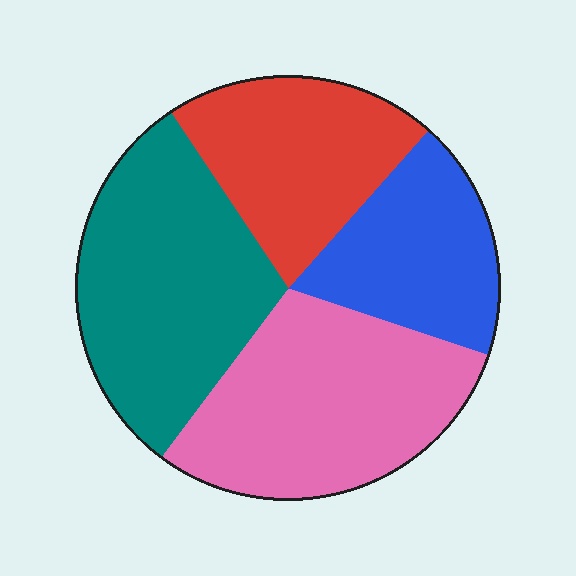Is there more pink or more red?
Pink.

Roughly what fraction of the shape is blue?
Blue takes up about one fifth (1/5) of the shape.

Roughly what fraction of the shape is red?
Red covers 21% of the shape.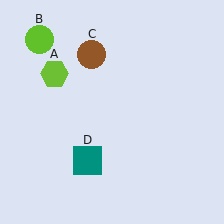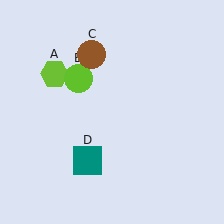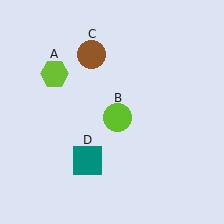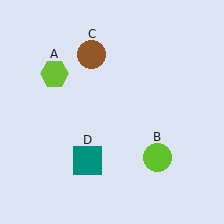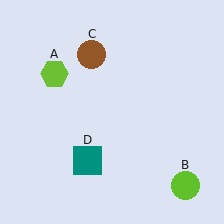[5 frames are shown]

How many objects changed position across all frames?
1 object changed position: lime circle (object B).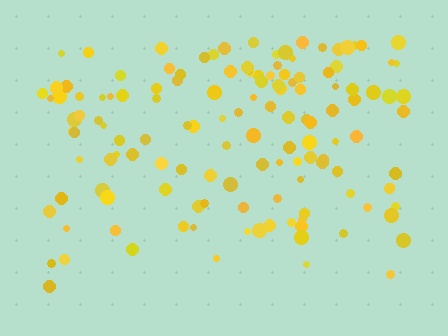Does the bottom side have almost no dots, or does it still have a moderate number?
Still a moderate number, just noticeably fewer than the top.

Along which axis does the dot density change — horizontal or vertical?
Vertical.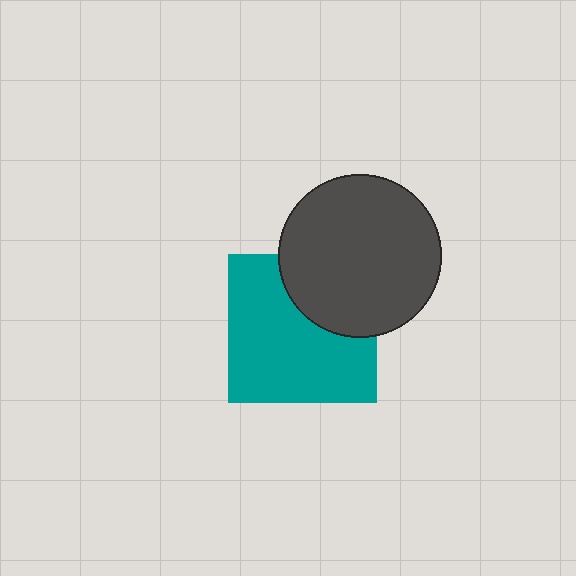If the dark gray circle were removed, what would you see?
You would see the complete teal square.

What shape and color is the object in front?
The object in front is a dark gray circle.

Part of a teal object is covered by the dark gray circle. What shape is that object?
It is a square.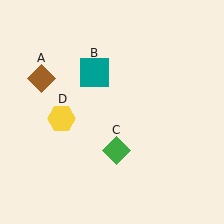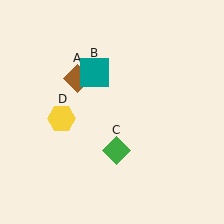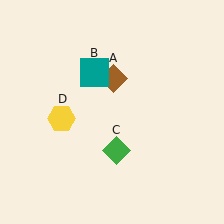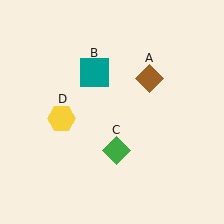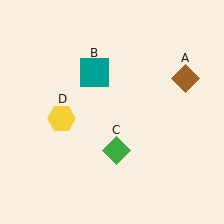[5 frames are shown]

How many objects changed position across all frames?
1 object changed position: brown diamond (object A).